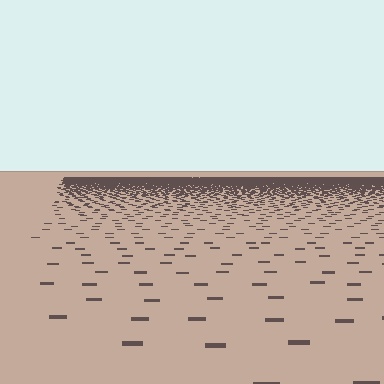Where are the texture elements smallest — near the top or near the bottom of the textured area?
Near the top.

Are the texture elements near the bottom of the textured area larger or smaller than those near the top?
Larger. Near the bottom, elements are closer to the viewer and appear at a bigger on-screen size.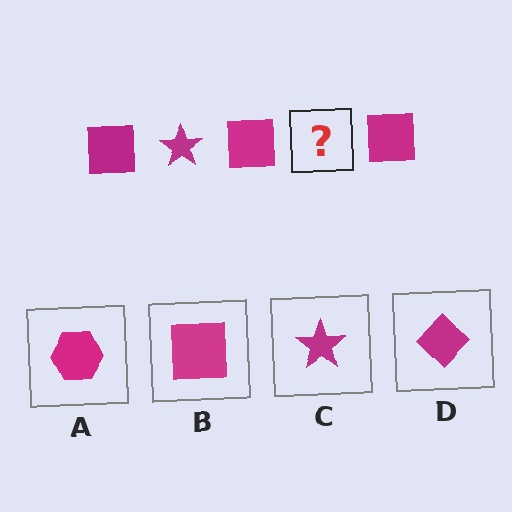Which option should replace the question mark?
Option C.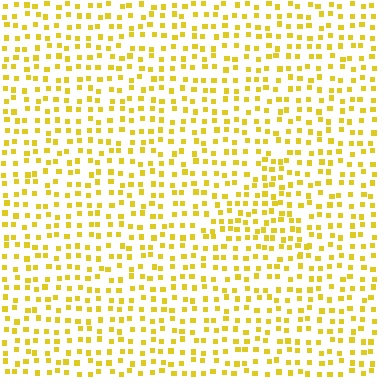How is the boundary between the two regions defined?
The boundary is defined by a change in element density (approximately 1.5x ratio). All elements are the same color, size, and shape.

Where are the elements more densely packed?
The elements are more densely packed inside the triangle boundary.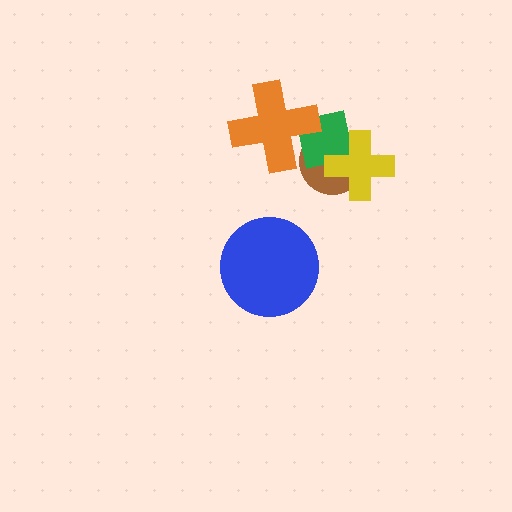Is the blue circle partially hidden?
No, no other shape covers it.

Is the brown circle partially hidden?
Yes, it is partially covered by another shape.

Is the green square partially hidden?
Yes, it is partially covered by another shape.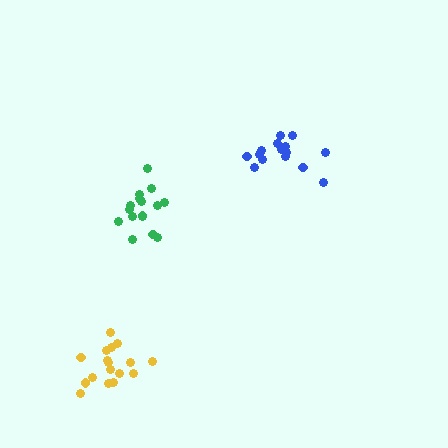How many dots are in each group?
Group 1: 15 dots, Group 2: 16 dots, Group 3: 17 dots (48 total).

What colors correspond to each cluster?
The clusters are colored: blue, green, yellow.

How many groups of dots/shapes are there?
There are 3 groups.